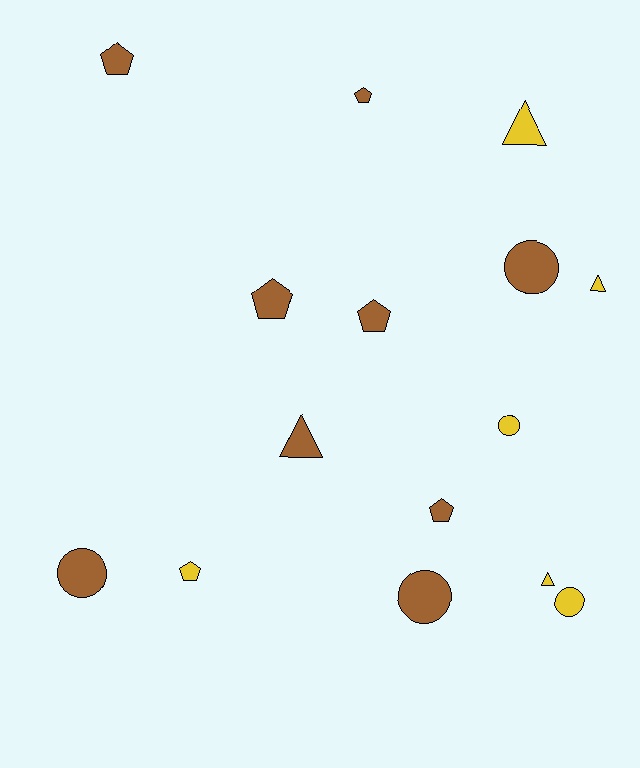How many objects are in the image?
There are 15 objects.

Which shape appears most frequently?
Pentagon, with 6 objects.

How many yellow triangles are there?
There are 3 yellow triangles.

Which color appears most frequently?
Brown, with 9 objects.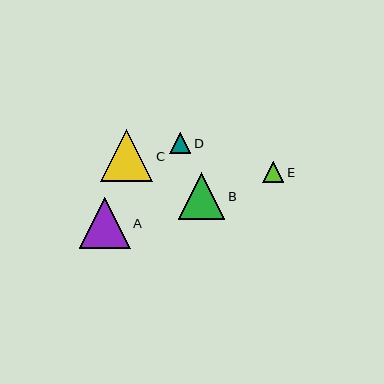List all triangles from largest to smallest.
From largest to smallest: C, A, B, D, E.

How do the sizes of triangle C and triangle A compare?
Triangle C and triangle A are approximately the same size.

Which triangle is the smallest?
Triangle E is the smallest with a size of approximately 21 pixels.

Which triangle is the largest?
Triangle C is the largest with a size of approximately 52 pixels.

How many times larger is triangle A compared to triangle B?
Triangle A is approximately 1.1 times the size of triangle B.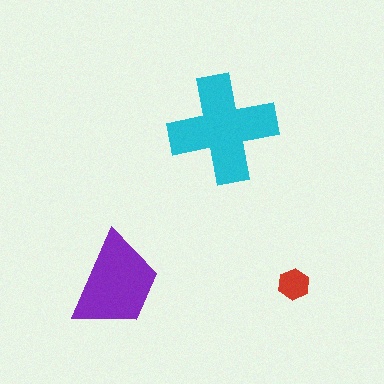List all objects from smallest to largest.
The red hexagon, the purple trapezoid, the cyan cross.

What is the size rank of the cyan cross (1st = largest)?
1st.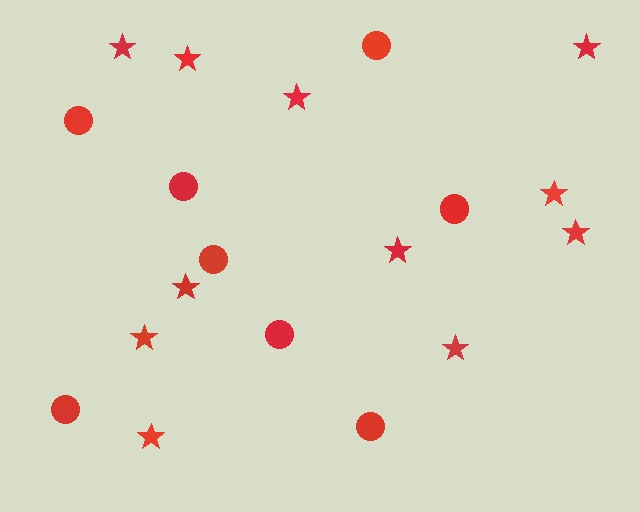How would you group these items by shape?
There are 2 groups: one group of circles (8) and one group of stars (11).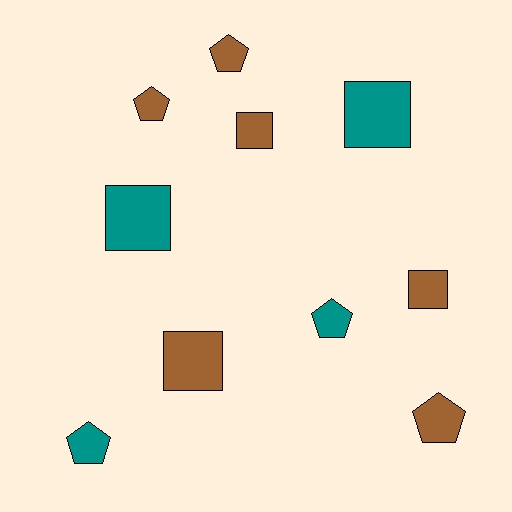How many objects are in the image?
There are 10 objects.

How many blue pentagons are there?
There are no blue pentagons.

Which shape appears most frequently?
Pentagon, with 5 objects.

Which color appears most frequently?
Brown, with 6 objects.